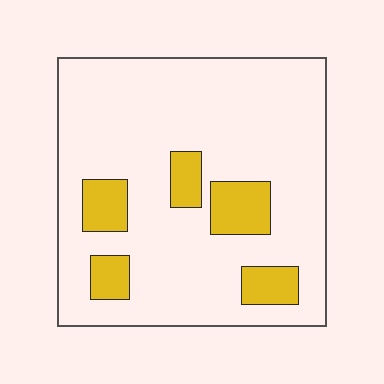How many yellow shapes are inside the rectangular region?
5.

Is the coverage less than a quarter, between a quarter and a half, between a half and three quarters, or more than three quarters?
Less than a quarter.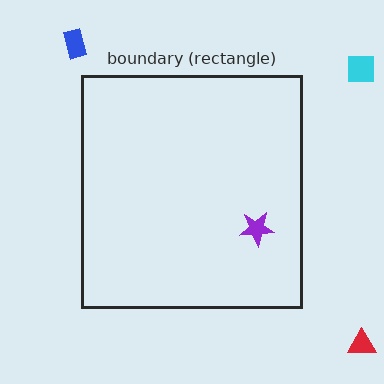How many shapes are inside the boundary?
1 inside, 3 outside.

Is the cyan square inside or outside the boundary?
Outside.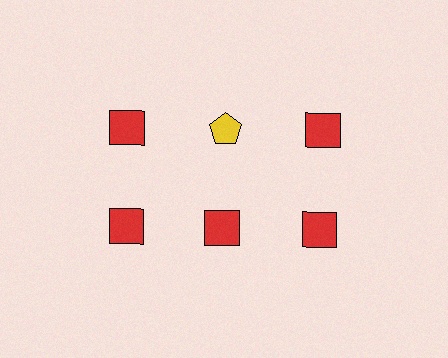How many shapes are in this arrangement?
There are 6 shapes arranged in a grid pattern.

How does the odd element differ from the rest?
It differs in both color (yellow instead of red) and shape (pentagon instead of square).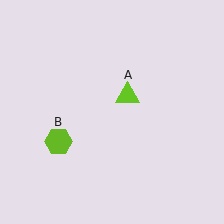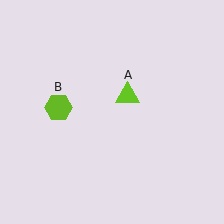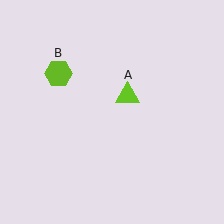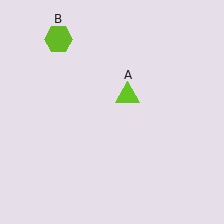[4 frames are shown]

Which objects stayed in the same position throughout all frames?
Lime triangle (object A) remained stationary.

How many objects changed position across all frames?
1 object changed position: lime hexagon (object B).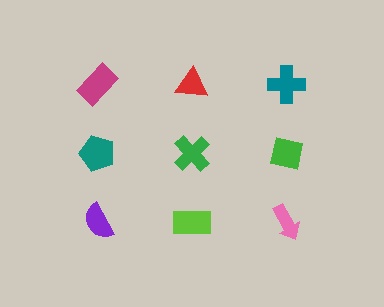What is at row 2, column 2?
A green cross.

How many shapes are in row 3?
3 shapes.